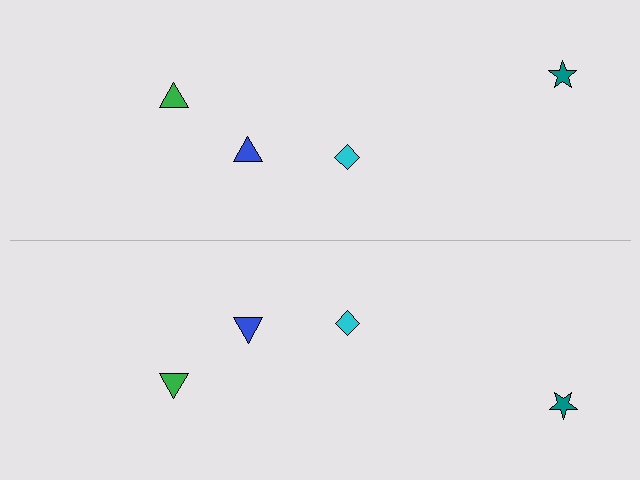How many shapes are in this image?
There are 8 shapes in this image.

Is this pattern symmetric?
Yes, this pattern has bilateral (reflection) symmetry.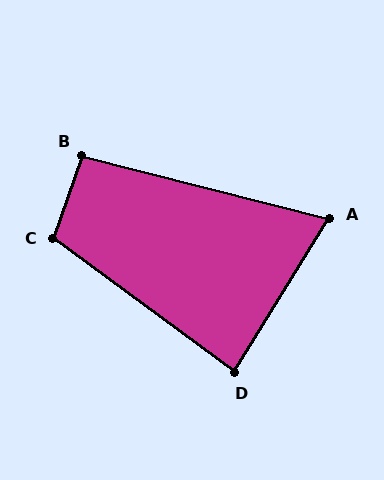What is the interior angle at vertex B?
Approximately 95 degrees (approximately right).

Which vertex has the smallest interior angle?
A, at approximately 73 degrees.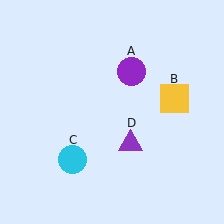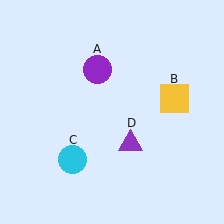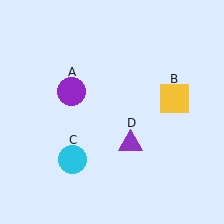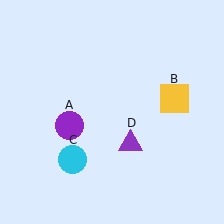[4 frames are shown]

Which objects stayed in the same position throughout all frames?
Yellow square (object B) and cyan circle (object C) and purple triangle (object D) remained stationary.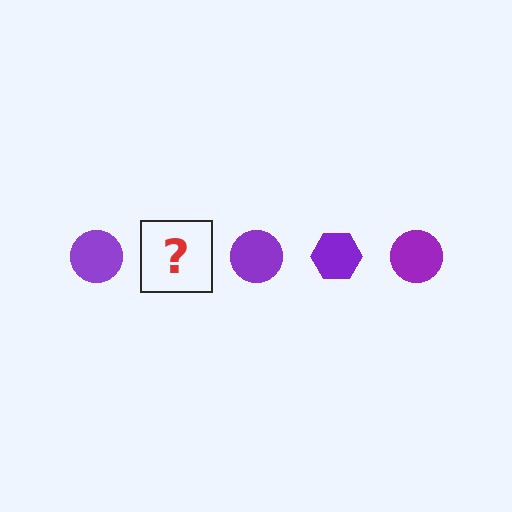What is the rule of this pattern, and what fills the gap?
The rule is that the pattern cycles through circle, hexagon shapes in purple. The gap should be filled with a purple hexagon.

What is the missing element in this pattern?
The missing element is a purple hexagon.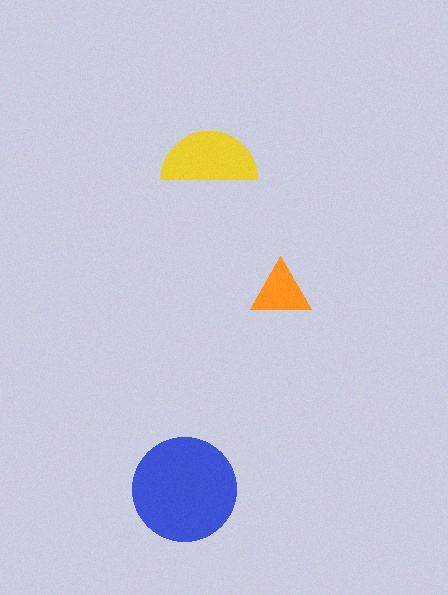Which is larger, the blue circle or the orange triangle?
The blue circle.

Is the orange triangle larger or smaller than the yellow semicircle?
Smaller.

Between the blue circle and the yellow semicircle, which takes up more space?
The blue circle.